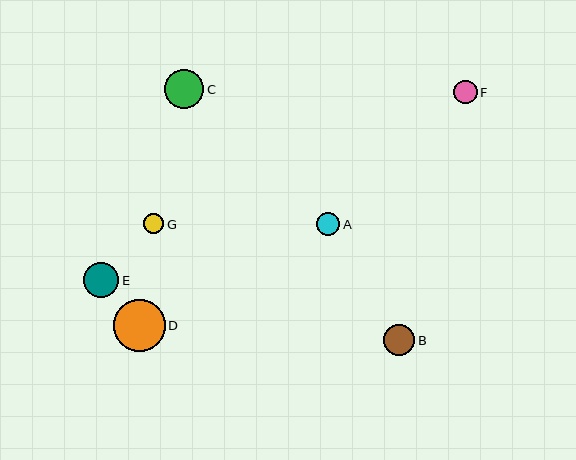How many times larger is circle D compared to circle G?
Circle D is approximately 2.6 times the size of circle G.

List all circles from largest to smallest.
From largest to smallest: D, C, E, B, F, A, G.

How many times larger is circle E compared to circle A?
Circle E is approximately 1.5 times the size of circle A.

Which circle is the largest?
Circle D is the largest with a size of approximately 52 pixels.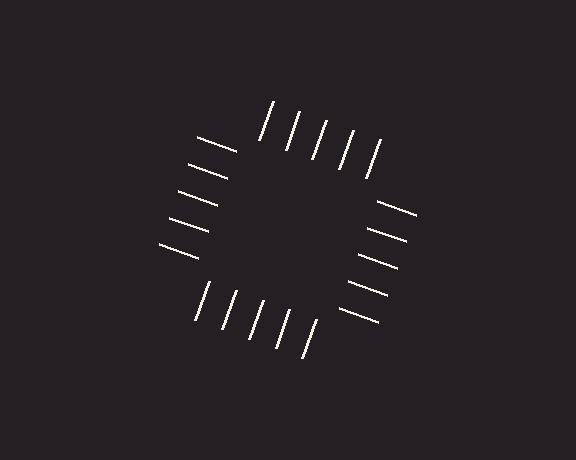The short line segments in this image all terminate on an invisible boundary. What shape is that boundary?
An illusory square — the line segments terminate on its edges but no continuous stroke is drawn.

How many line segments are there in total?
20 — 5 along each of the 4 edges.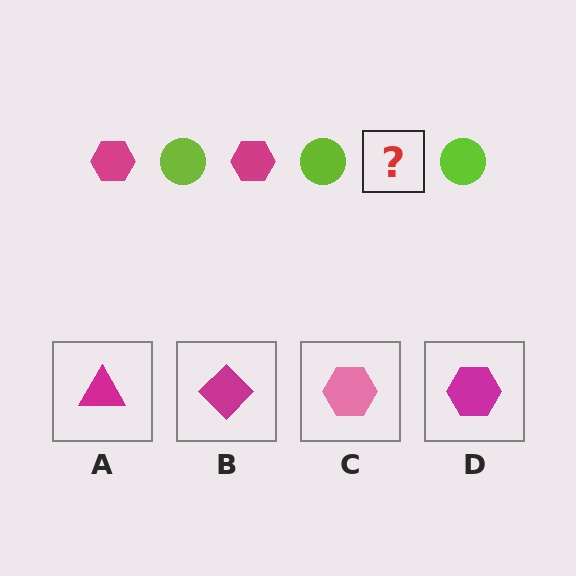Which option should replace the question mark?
Option D.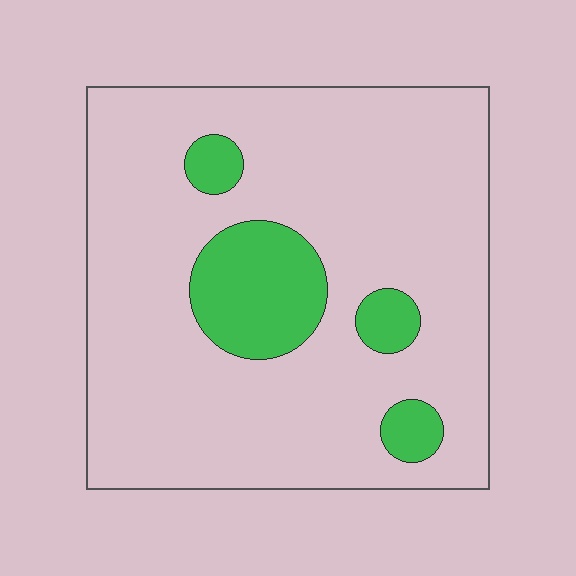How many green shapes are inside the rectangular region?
4.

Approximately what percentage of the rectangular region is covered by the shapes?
Approximately 15%.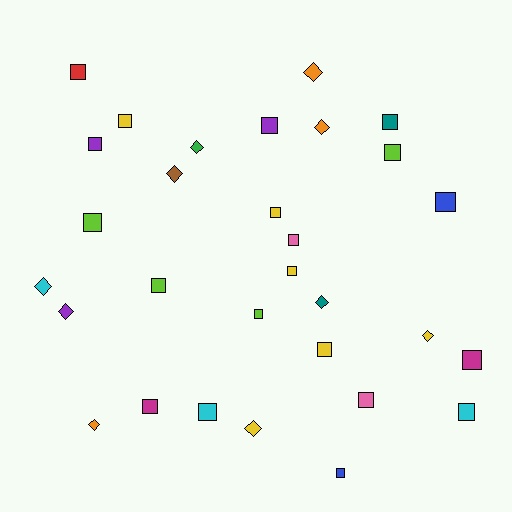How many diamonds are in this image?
There are 10 diamonds.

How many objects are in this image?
There are 30 objects.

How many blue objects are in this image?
There are 2 blue objects.